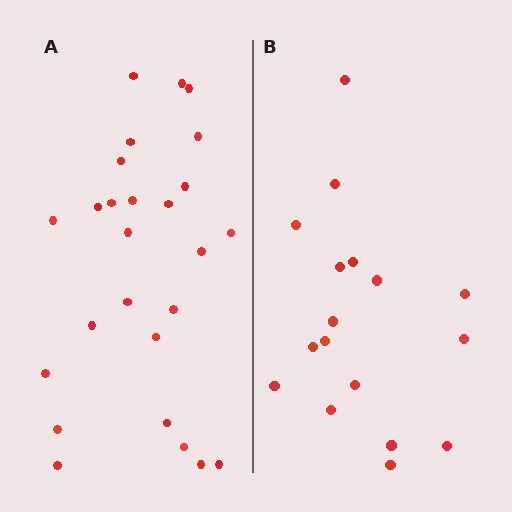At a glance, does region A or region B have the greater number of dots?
Region A (the left region) has more dots.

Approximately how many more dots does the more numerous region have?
Region A has roughly 8 or so more dots than region B.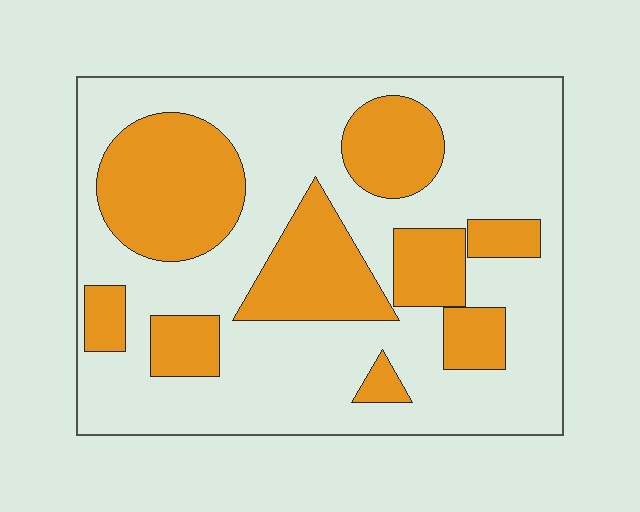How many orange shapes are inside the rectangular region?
9.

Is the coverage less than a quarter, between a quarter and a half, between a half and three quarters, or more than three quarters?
Between a quarter and a half.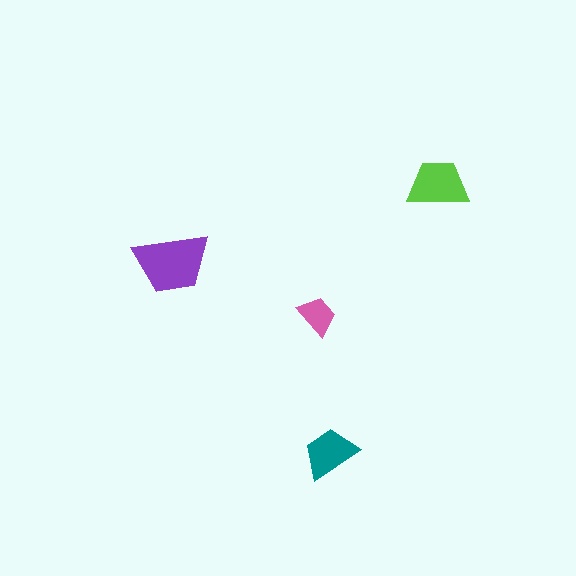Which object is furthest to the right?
The lime trapezoid is rightmost.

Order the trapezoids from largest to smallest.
the purple one, the lime one, the teal one, the pink one.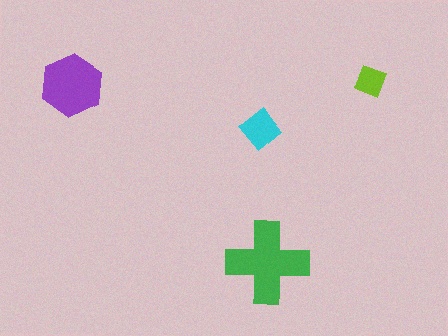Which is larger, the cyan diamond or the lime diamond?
The cyan diamond.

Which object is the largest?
The green cross.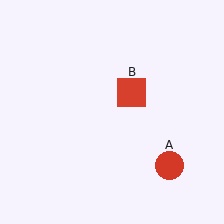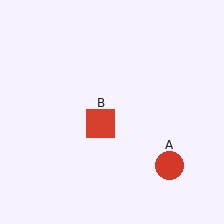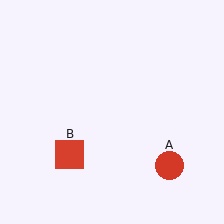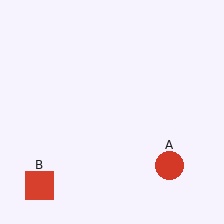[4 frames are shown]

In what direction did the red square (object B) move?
The red square (object B) moved down and to the left.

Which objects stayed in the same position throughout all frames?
Red circle (object A) remained stationary.